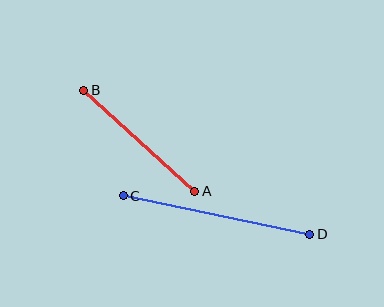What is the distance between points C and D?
The distance is approximately 191 pixels.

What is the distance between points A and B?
The distance is approximately 151 pixels.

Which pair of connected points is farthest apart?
Points C and D are farthest apart.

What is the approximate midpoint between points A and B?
The midpoint is at approximately (139, 141) pixels.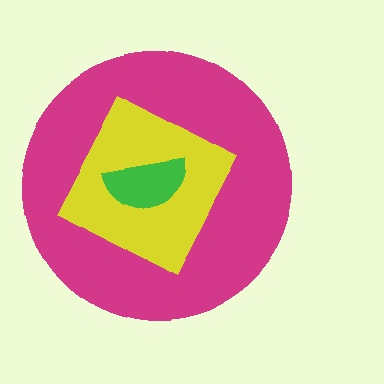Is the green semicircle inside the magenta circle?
Yes.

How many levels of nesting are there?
3.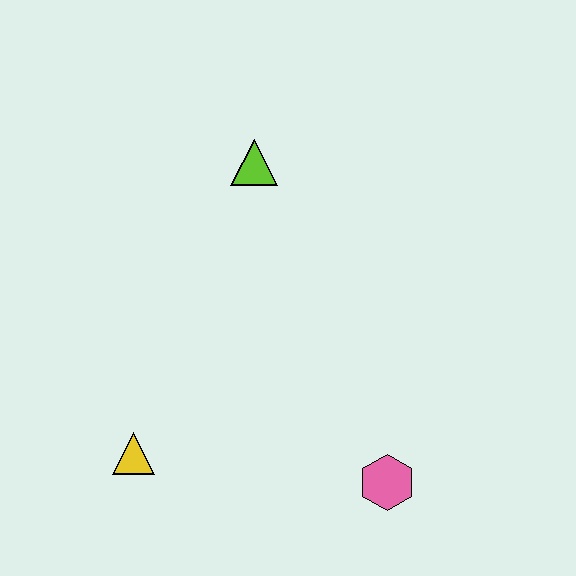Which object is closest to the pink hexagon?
The yellow triangle is closest to the pink hexagon.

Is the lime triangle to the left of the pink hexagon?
Yes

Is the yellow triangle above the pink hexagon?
Yes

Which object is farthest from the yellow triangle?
The lime triangle is farthest from the yellow triangle.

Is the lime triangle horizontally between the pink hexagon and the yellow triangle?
Yes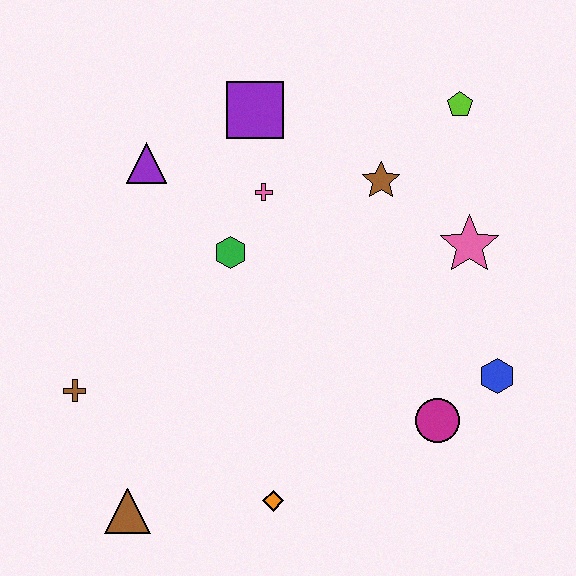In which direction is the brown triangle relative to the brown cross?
The brown triangle is below the brown cross.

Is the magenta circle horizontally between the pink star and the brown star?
Yes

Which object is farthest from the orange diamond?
The lime pentagon is farthest from the orange diamond.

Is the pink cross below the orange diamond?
No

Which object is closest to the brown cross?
The brown triangle is closest to the brown cross.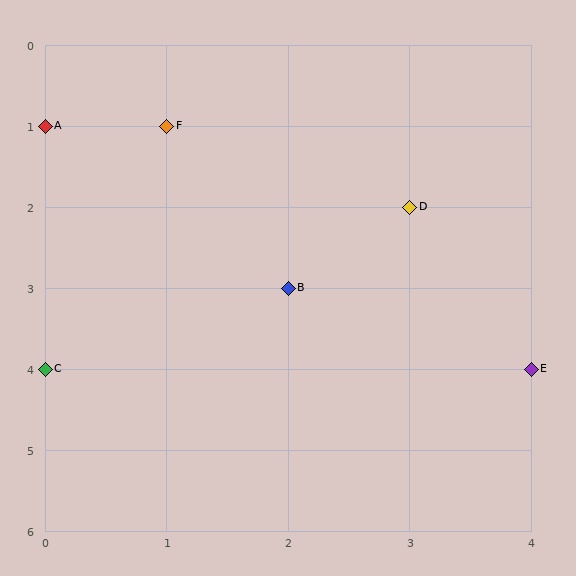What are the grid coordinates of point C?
Point C is at grid coordinates (0, 4).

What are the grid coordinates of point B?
Point B is at grid coordinates (2, 3).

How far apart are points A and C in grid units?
Points A and C are 3 rows apart.